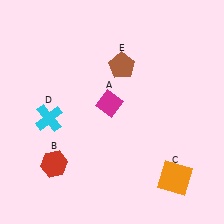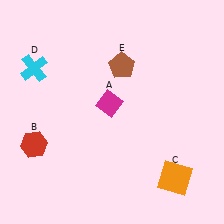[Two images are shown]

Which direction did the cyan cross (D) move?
The cyan cross (D) moved up.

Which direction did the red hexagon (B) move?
The red hexagon (B) moved left.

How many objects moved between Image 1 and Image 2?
2 objects moved between the two images.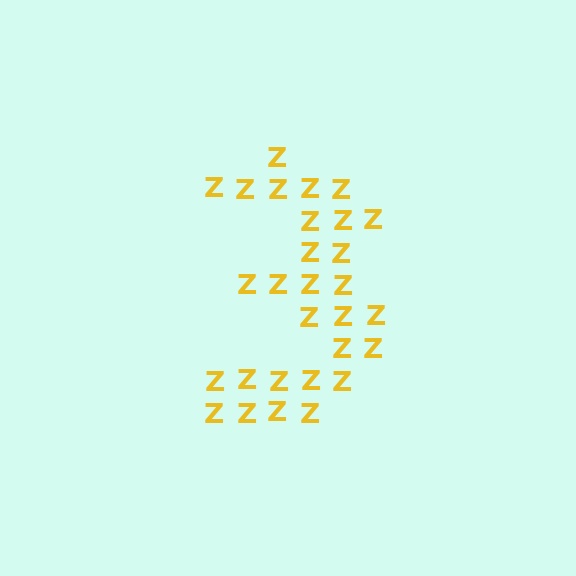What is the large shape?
The large shape is the digit 3.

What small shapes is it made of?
It is made of small letter Z's.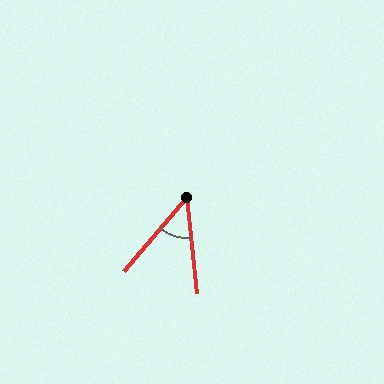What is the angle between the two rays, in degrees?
Approximately 46 degrees.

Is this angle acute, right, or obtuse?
It is acute.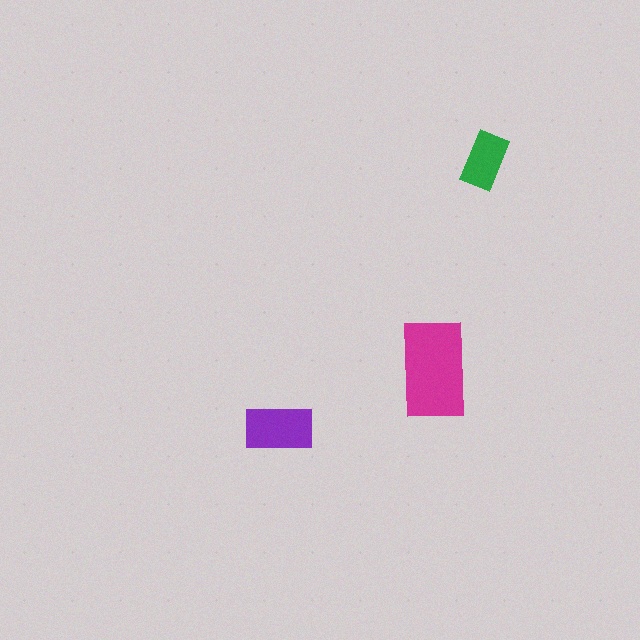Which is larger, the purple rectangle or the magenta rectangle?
The magenta one.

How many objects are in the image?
There are 3 objects in the image.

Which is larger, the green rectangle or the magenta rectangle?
The magenta one.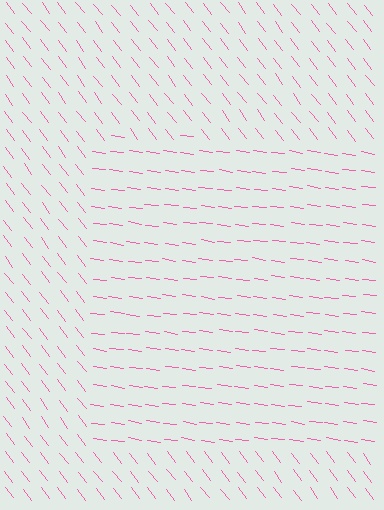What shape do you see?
I see a rectangle.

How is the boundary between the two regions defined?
The boundary is defined purely by a change in line orientation (approximately 45 degrees difference). All lines are the same color and thickness.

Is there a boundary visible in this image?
Yes, there is a texture boundary formed by a change in line orientation.